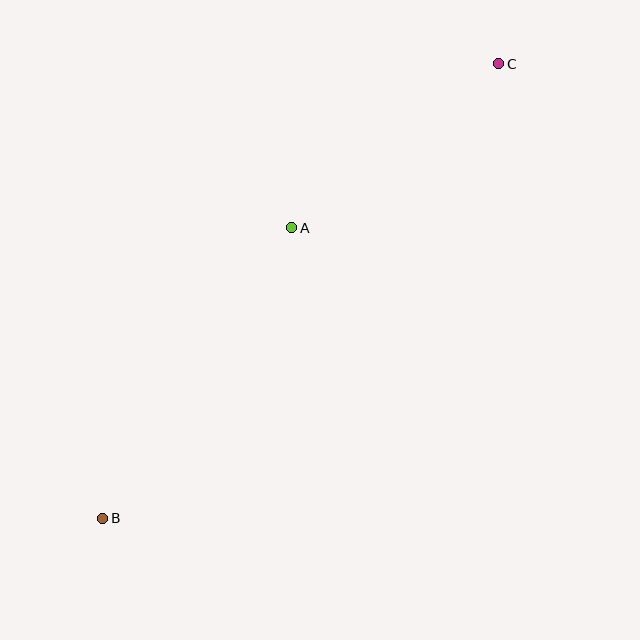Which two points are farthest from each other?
Points B and C are farthest from each other.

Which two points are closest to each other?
Points A and C are closest to each other.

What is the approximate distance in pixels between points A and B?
The distance between A and B is approximately 347 pixels.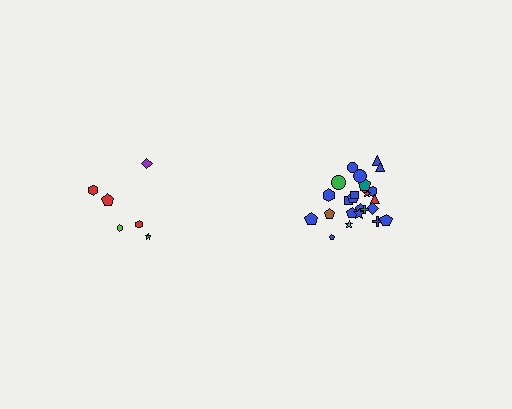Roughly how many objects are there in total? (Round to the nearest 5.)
Roughly 30 objects in total.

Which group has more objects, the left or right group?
The right group.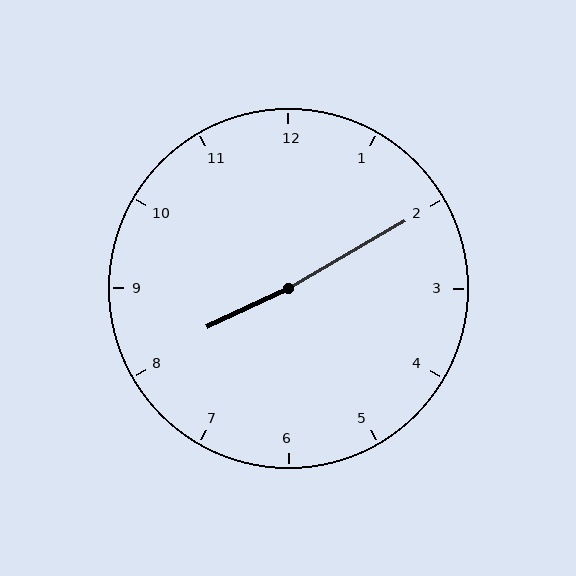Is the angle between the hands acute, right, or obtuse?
It is obtuse.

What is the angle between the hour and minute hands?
Approximately 175 degrees.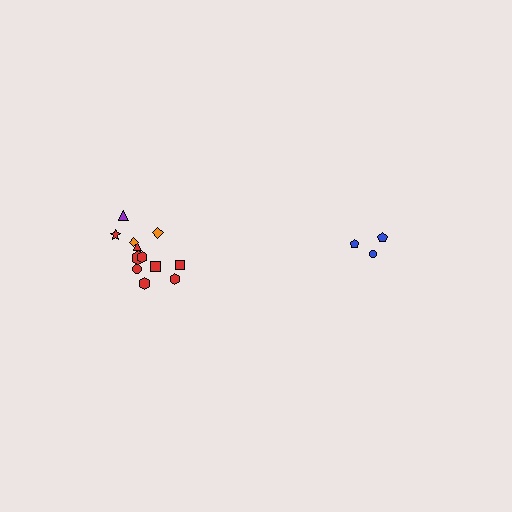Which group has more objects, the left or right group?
The left group.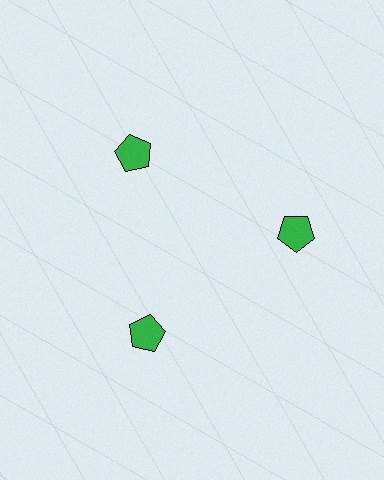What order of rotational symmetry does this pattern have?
This pattern has 3-fold rotational symmetry.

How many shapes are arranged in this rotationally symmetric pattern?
There are 3 shapes, arranged in 3 groups of 1.